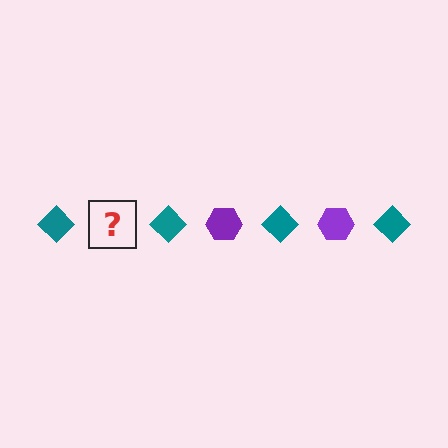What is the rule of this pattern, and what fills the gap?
The rule is that the pattern alternates between teal diamond and purple hexagon. The gap should be filled with a purple hexagon.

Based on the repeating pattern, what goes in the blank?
The blank should be a purple hexagon.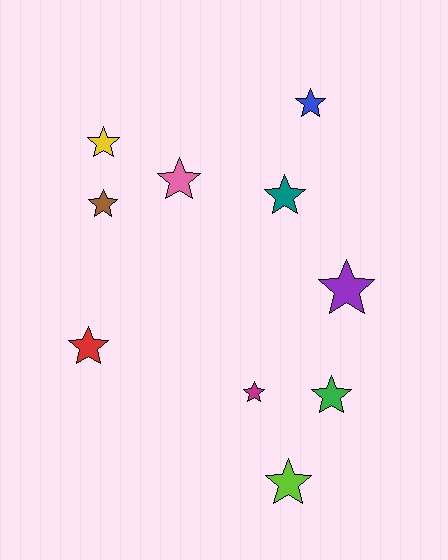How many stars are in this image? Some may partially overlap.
There are 10 stars.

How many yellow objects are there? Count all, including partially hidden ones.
There is 1 yellow object.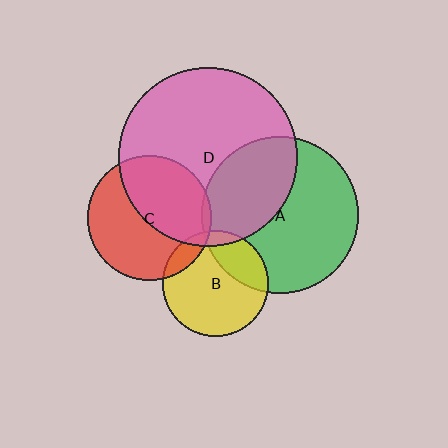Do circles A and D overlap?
Yes.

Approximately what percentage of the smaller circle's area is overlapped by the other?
Approximately 40%.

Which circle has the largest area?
Circle D (pink).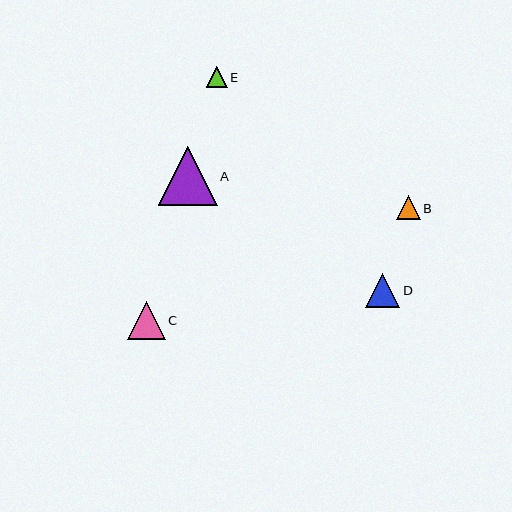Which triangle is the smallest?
Triangle E is the smallest with a size of approximately 21 pixels.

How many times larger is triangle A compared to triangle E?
Triangle A is approximately 2.8 times the size of triangle E.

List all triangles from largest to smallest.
From largest to smallest: A, C, D, B, E.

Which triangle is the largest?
Triangle A is the largest with a size of approximately 59 pixels.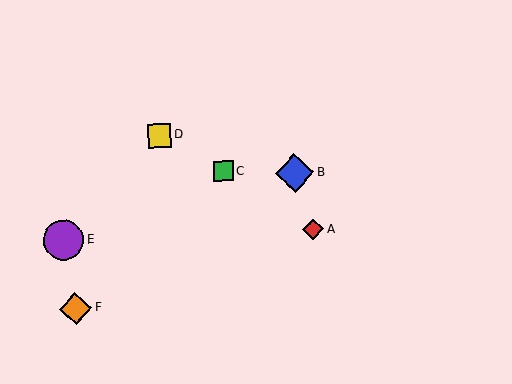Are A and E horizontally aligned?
Yes, both are at y≈229.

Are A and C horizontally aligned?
No, A is at y≈229 and C is at y≈171.